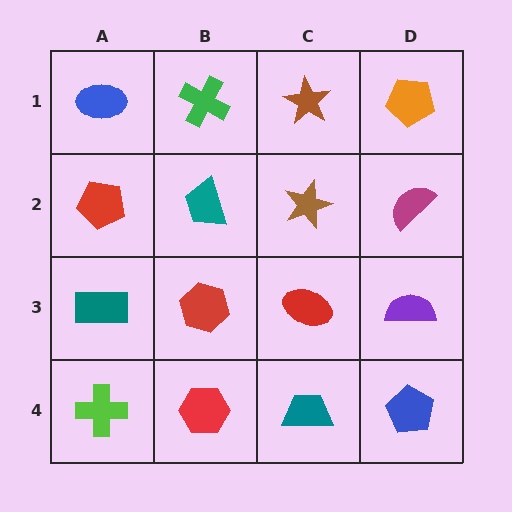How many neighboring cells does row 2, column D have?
3.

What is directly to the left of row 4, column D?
A teal trapezoid.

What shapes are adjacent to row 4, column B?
A red hexagon (row 3, column B), a lime cross (row 4, column A), a teal trapezoid (row 4, column C).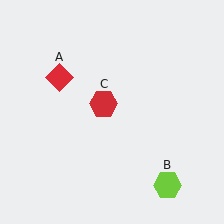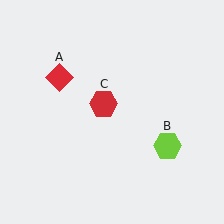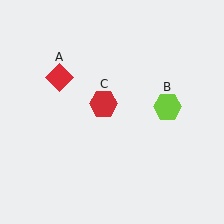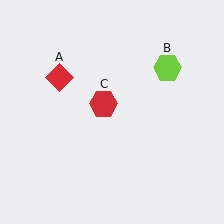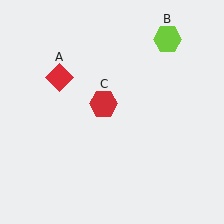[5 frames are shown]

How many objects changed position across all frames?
1 object changed position: lime hexagon (object B).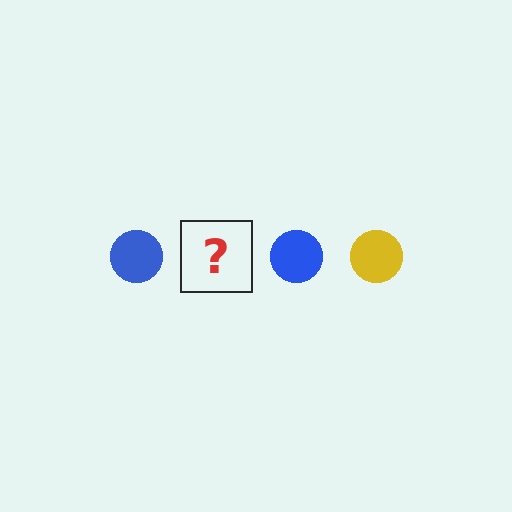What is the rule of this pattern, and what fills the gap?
The rule is that the pattern cycles through blue, yellow circles. The gap should be filled with a yellow circle.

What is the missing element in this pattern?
The missing element is a yellow circle.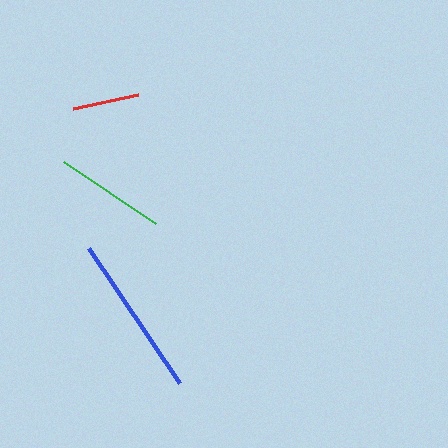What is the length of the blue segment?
The blue segment is approximately 162 pixels long.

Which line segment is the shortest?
The red line is the shortest at approximately 66 pixels.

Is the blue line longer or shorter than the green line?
The blue line is longer than the green line.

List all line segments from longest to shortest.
From longest to shortest: blue, green, red.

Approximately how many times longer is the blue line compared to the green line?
The blue line is approximately 1.5 times the length of the green line.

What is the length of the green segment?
The green segment is approximately 111 pixels long.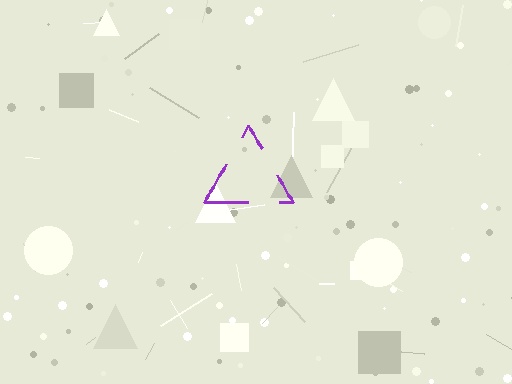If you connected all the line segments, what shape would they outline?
They would outline a triangle.